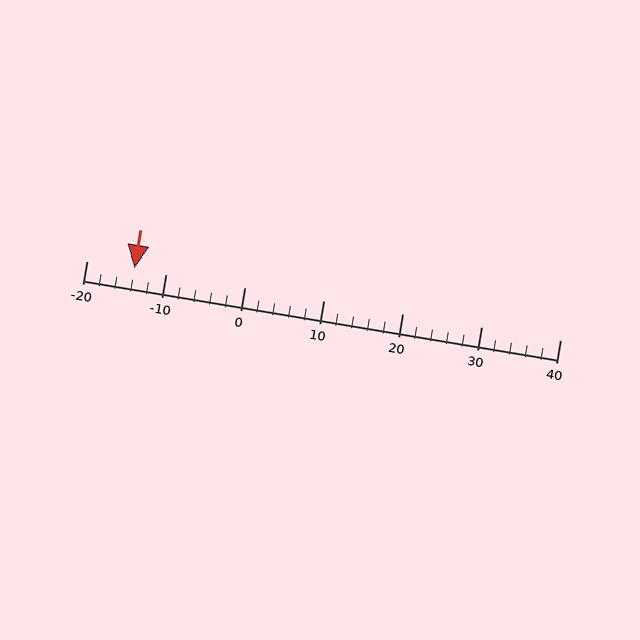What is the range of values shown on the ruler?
The ruler shows values from -20 to 40.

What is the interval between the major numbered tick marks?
The major tick marks are spaced 10 units apart.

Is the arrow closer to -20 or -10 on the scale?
The arrow is closer to -10.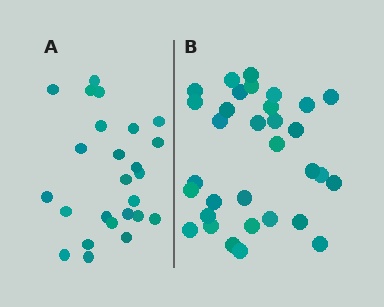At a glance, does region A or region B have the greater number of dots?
Region B (the right region) has more dots.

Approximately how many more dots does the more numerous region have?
Region B has roughly 8 or so more dots than region A.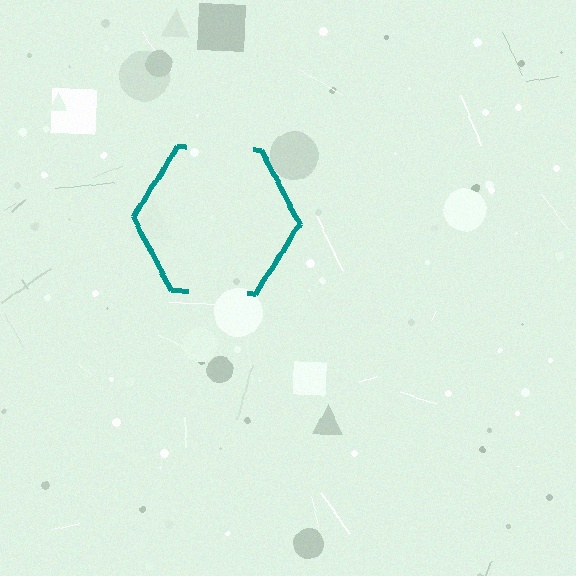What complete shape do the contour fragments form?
The contour fragments form a hexagon.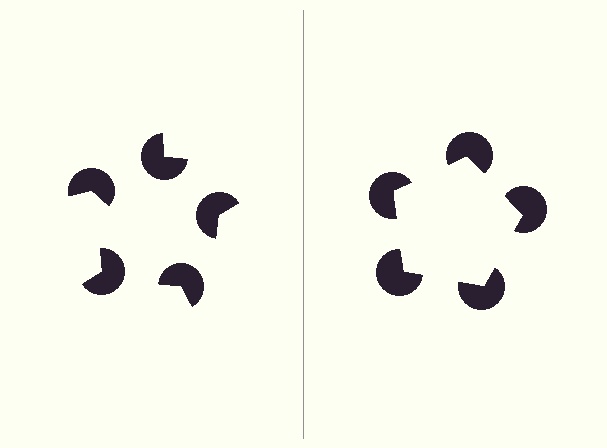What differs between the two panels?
The pac-man discs are positioned identically on both sides; only the wedge orientations differ. On the right they align to a pentagon; on the left they are misaligned.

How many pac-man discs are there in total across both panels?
10 — 5 on each side.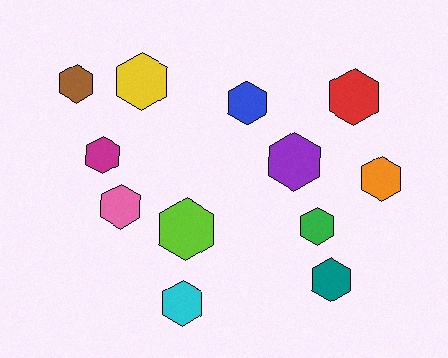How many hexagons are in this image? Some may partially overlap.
There are 12 hexagons.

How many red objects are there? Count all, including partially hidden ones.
There is 1 red object.